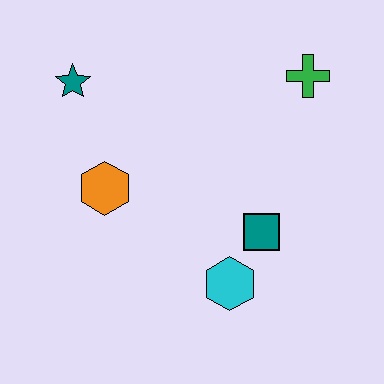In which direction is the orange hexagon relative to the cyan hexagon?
The orange hexagon is to the left of the cyan hexagon.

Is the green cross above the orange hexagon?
Yes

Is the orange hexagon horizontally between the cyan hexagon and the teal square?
No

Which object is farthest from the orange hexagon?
The green cross is farthest from the orange hexagon.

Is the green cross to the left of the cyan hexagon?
No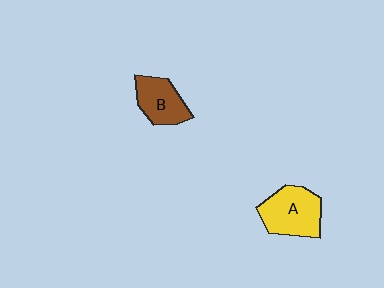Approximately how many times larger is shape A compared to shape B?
Approximately 1.3 times.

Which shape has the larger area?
Shape A (yellow).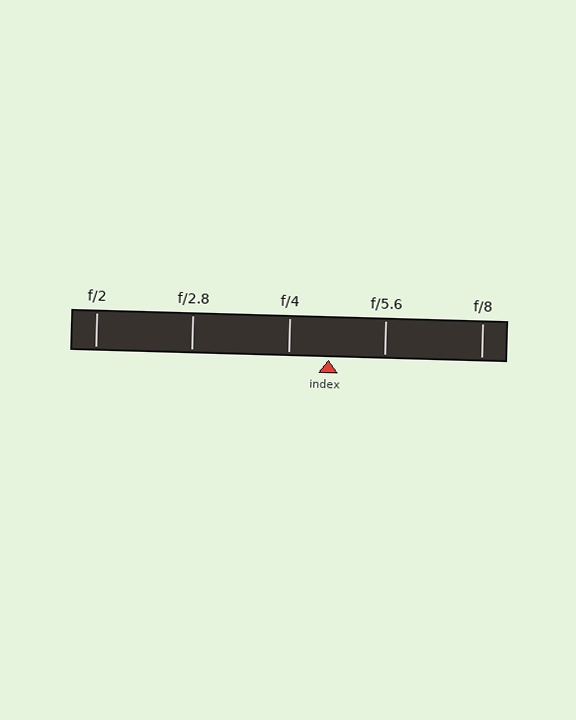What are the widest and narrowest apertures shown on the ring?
The widest aperture shown is f/2 and the narrowest is f/8.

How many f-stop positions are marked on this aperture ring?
There are 5 f-stop positions marked.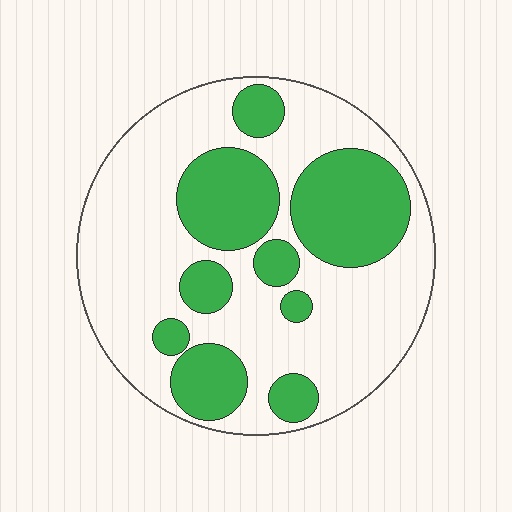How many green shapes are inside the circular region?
9.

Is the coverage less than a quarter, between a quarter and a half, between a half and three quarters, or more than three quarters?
Between a quarter and a half.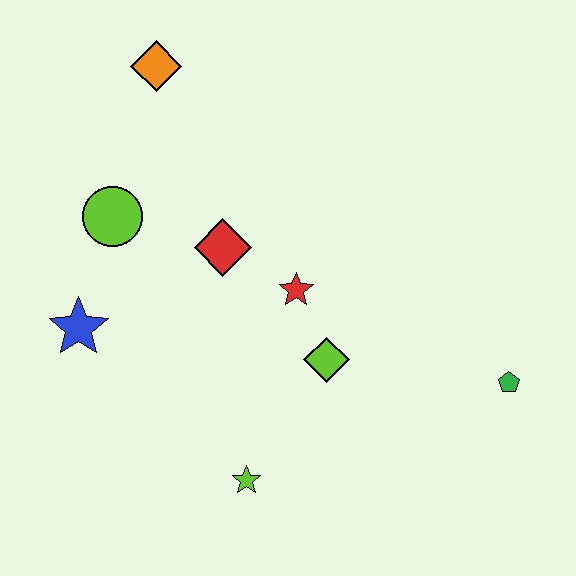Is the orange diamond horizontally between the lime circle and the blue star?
No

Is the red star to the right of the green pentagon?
No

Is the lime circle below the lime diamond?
No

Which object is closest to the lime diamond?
The red star is closest to the lime diamond.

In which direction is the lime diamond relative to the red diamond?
The lime diamond is below the red diamond.